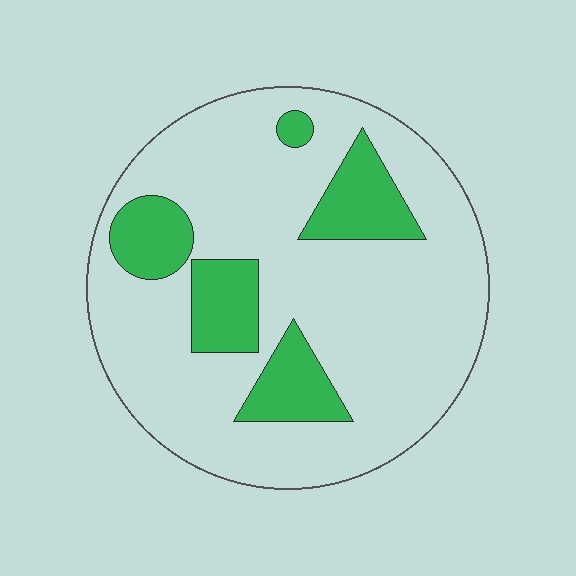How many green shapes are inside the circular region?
5.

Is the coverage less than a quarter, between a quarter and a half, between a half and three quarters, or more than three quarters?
Less than a quarter.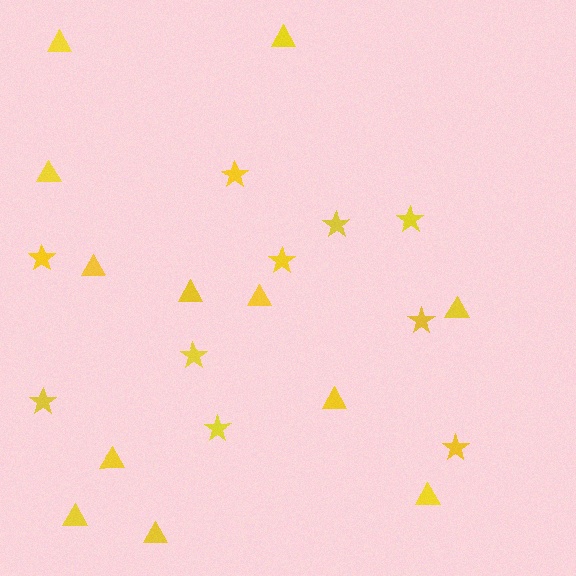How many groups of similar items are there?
There are 2 groups: one group of stars (10) and one group of triangles (12).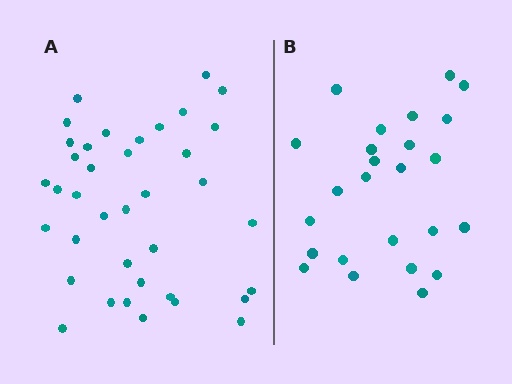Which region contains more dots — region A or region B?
Region A (the left region) has more dots.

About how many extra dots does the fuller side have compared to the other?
Region A has approximately 15 more dots than region B.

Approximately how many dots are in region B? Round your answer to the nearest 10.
About 20 dots. (The exact count is 25, which rounds to 20.)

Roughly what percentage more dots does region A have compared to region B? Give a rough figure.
About 50% more.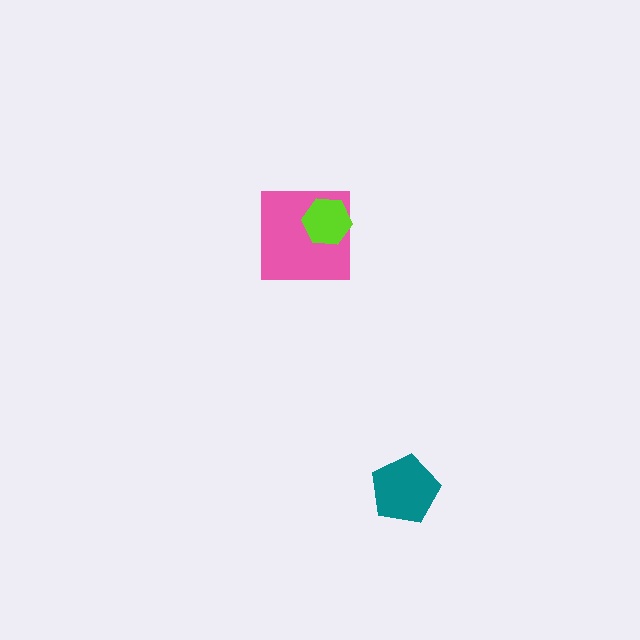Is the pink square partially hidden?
Yes, it is partially covered by another shape.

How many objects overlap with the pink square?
1 object overlaps with the pink square.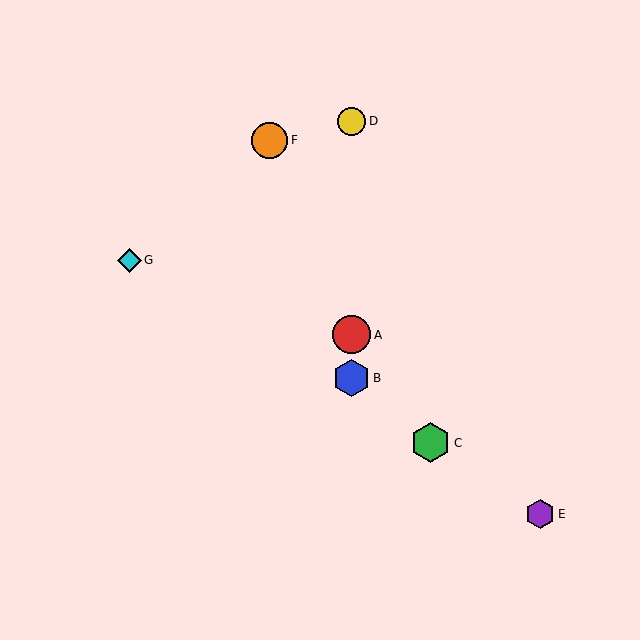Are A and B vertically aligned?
Yes, both are at x≈352.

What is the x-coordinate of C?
Object C is at x≈431.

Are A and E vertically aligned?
No, A is at x≈352 and E is at x≈540.